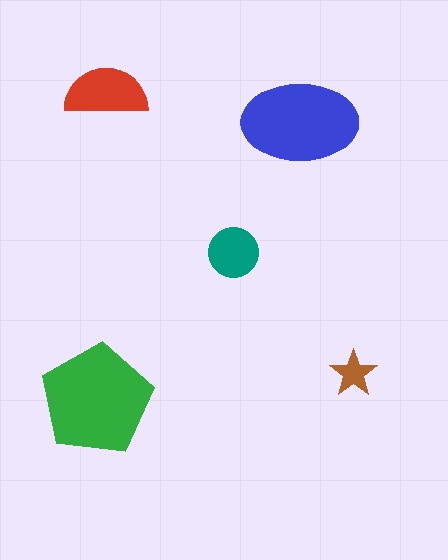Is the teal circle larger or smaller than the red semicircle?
Smaller.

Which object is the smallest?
The brown star.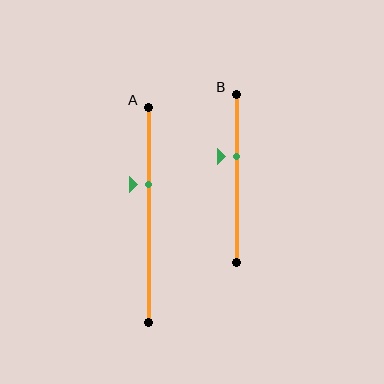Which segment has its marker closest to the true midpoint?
Segment B has its marker closest to the true midpoint.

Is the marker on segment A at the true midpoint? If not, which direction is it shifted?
No, the marker on segment A is shifted upward by about 14% of the segment length.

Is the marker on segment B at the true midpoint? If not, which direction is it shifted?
No, the marker on segment B is shifted upward by about 13% of the segment length.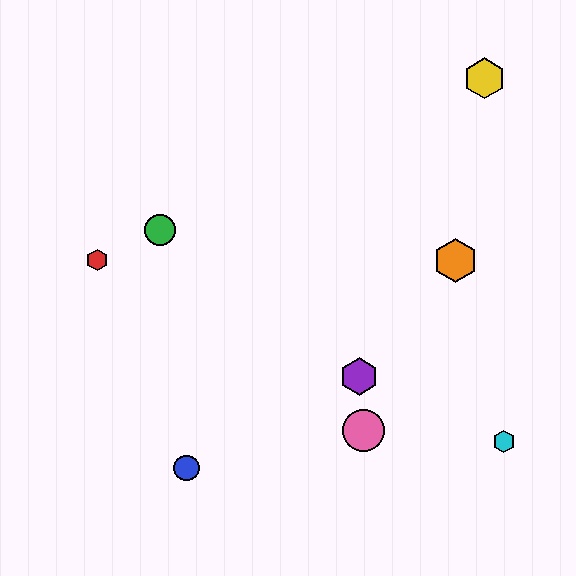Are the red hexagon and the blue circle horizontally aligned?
No, the red hexagon is at y≈260 and the blue circle is at y≈468.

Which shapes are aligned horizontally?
The red hexagon, the orange hexagon are aligned horizontally.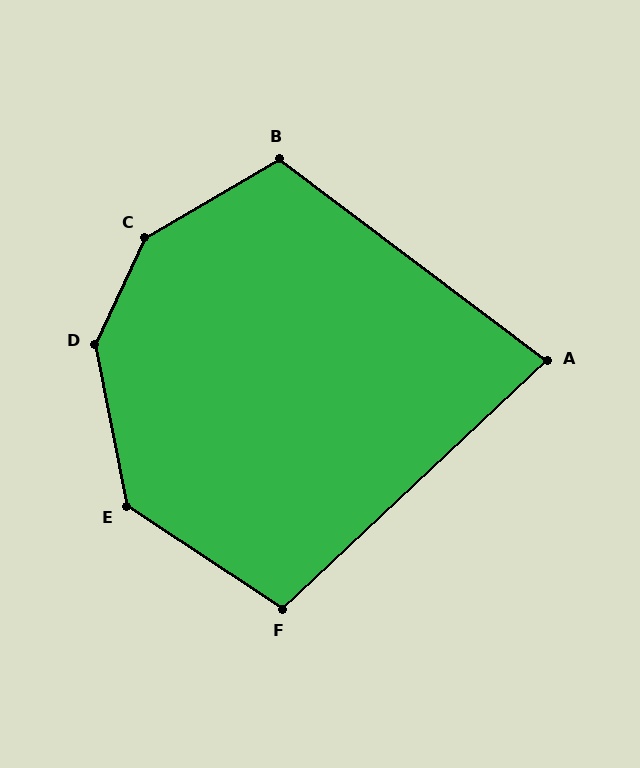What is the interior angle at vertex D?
Approximately 144 degrees (obtuse).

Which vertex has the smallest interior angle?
A, at approximately 80 degrees.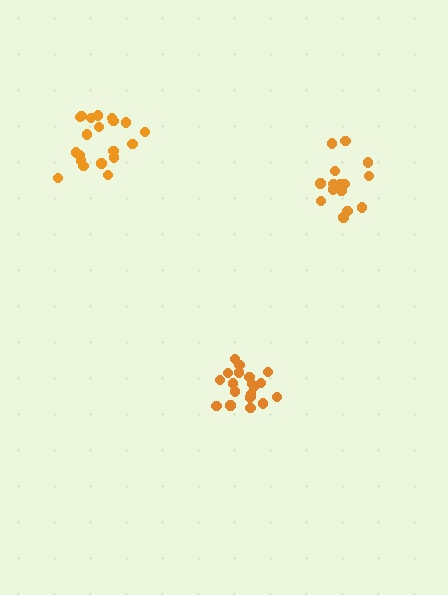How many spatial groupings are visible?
There are 3 spatial groupings.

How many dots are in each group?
Group 1: 15 dots, Group 2: 20 dots, Group 3: 20 dots (55 total).